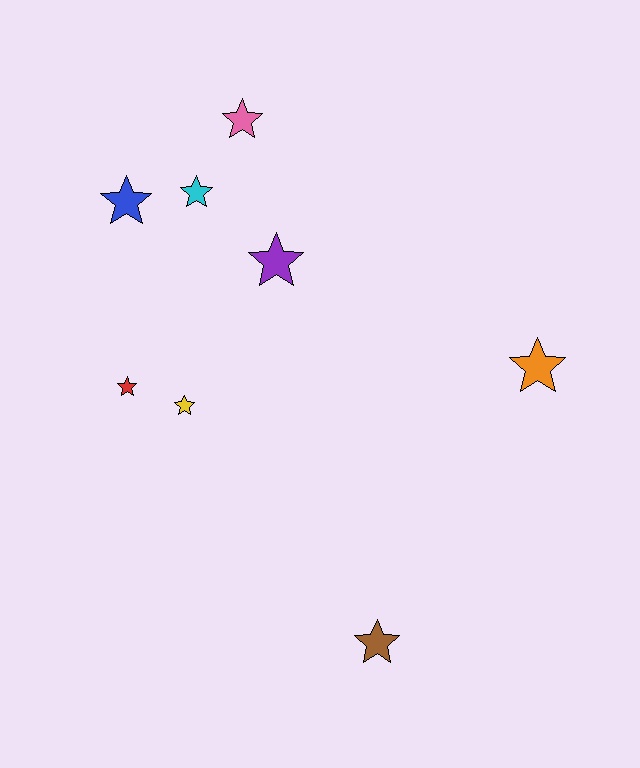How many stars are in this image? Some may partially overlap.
There are 8 stars.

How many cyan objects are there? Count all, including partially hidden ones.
There is 1 cyan object.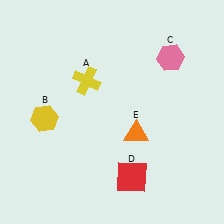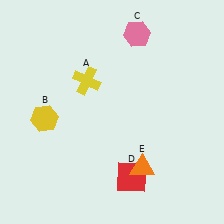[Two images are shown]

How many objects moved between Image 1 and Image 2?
2 objects moved between the two images.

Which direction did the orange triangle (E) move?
The orange triangle (E) moved down.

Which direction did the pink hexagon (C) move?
The pink hexagon (C) moved left.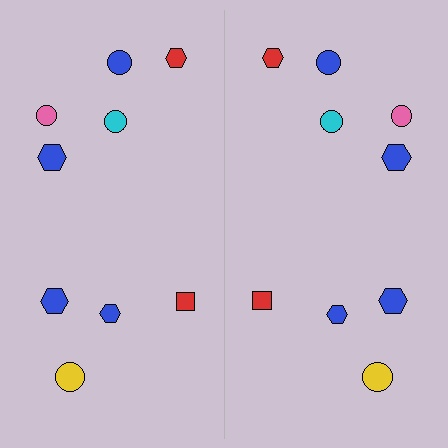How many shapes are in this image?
There are 18 shapes in this image.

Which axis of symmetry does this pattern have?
The pattern has a vertical axis of symmetry running through the center of the image.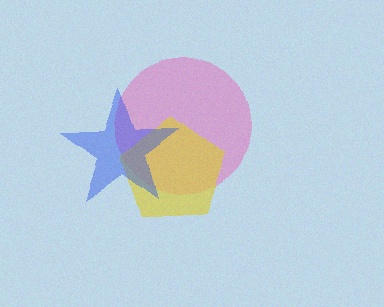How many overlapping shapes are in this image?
There are 3 overlapping shapes in the image.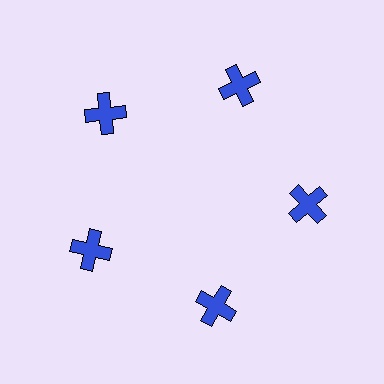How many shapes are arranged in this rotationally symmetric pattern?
There are 5 shapes, arranged in 5 groups of 1.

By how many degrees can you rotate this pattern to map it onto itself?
The pattern maps onto itself every 72 degrees of rotation.